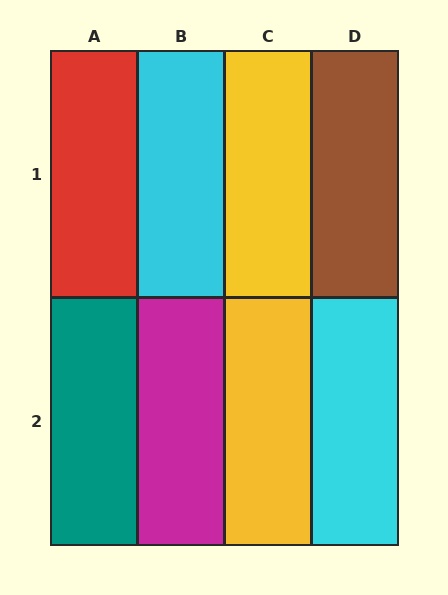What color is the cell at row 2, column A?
Teal.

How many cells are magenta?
1 cell is magenta.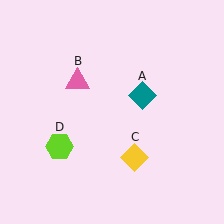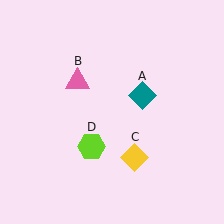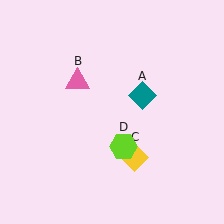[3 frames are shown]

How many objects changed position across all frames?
1 object changed position: lime hexagon (object D).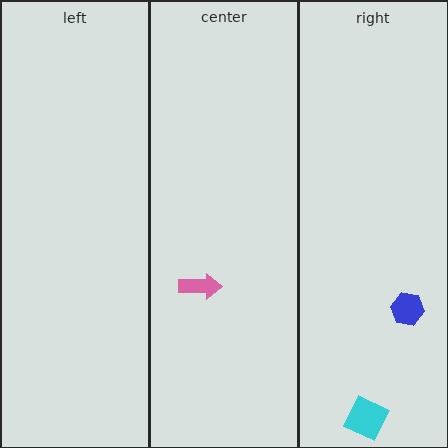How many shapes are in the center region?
1.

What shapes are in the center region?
The pink arrow.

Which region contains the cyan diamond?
The right region.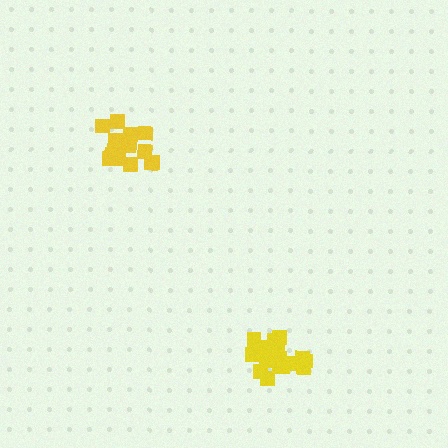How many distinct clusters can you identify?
There are 2 distinct clusters.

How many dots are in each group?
Group 1: 19 dots, Group 2: 19 dots (38 total).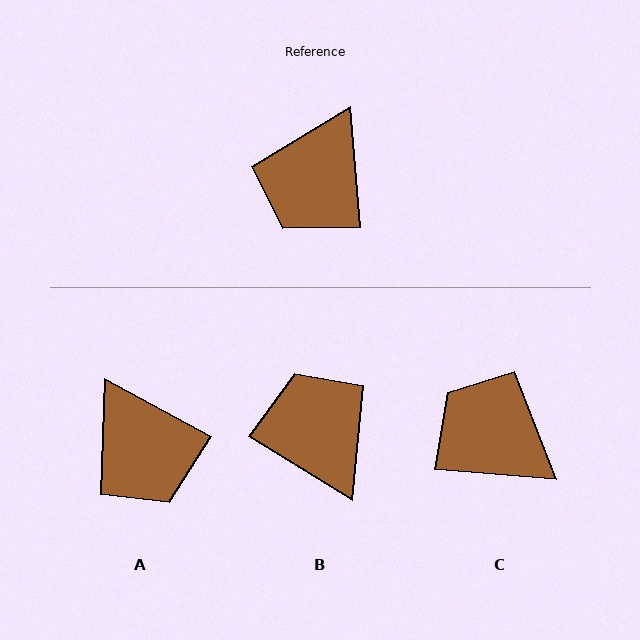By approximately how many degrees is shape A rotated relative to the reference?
Approximately 57 degrees counter-clockwise.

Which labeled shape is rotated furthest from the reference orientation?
B, about 126 degrees away.